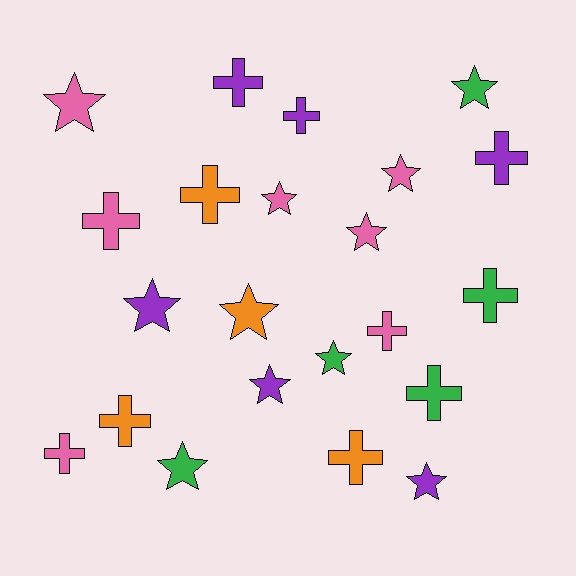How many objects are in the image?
There are 22 objects.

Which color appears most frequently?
Pink, with 7 objects.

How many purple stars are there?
There are 3 purple stars.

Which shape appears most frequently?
Star, with 11 objects.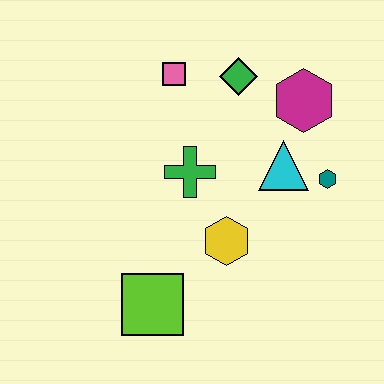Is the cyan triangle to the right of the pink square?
Yes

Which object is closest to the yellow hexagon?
The green cross is closest to the yellow hexagon.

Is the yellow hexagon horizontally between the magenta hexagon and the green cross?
Yes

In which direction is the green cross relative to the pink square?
The green cross is below the pink square.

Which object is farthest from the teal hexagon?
The lime square is farthest from the teal hexagon.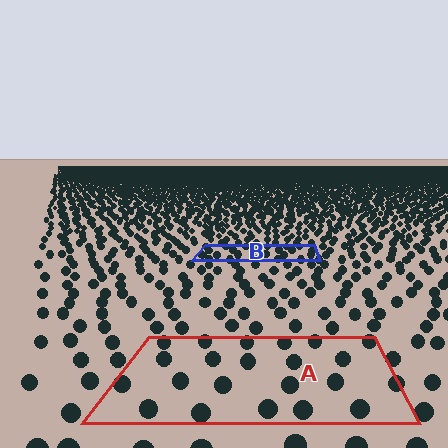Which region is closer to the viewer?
Region A is closer. The texture elements there are larger and more spread out.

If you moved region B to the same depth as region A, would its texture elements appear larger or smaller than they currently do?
They would appear larger. At a closer depth, the same texture elements are projected at a bigger on-screen size.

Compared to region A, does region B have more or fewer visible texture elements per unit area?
Region B has more texture elements per unit area — they are packed more densely because it is farther away.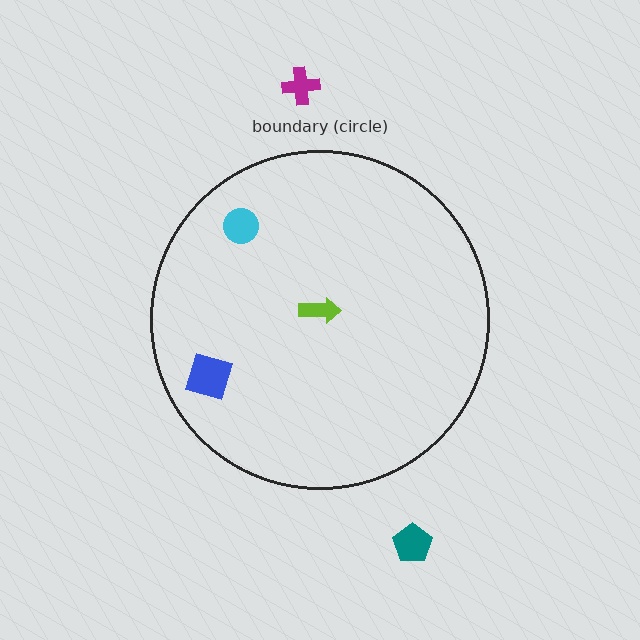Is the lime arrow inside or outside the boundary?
Inside.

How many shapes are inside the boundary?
3 inside, 2 outside.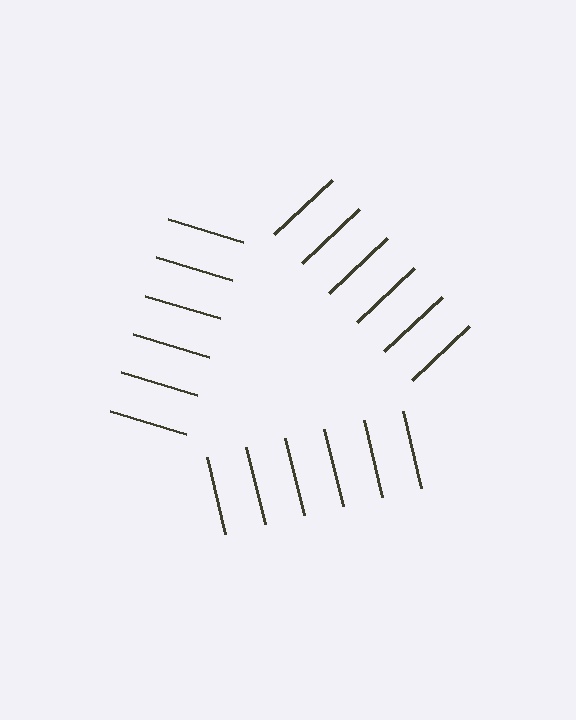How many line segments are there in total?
18 — 6 along each of the 3 edges.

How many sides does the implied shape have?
3 sides — the line-ends trace a triangle.